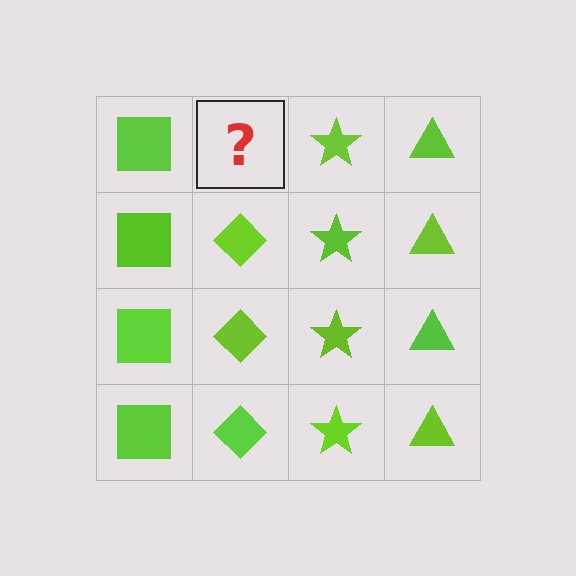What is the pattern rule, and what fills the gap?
The rule is that each column has a consistent shape. The gap should be filled with a lime diamond.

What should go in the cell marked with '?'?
The missing cell should contain a lime diamond.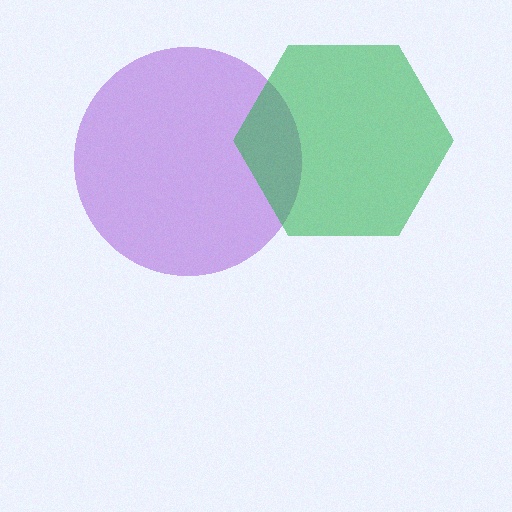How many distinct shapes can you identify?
There are 2 distinct shapes: a purple circle, a green hexagon.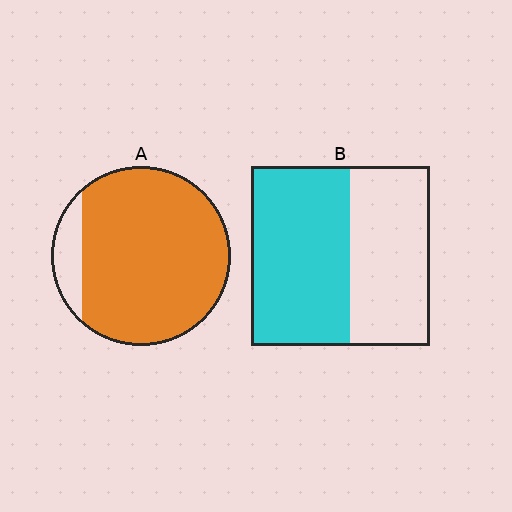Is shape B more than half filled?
Yes.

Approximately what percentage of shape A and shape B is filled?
A is approximately 90% and B is approximately 55%.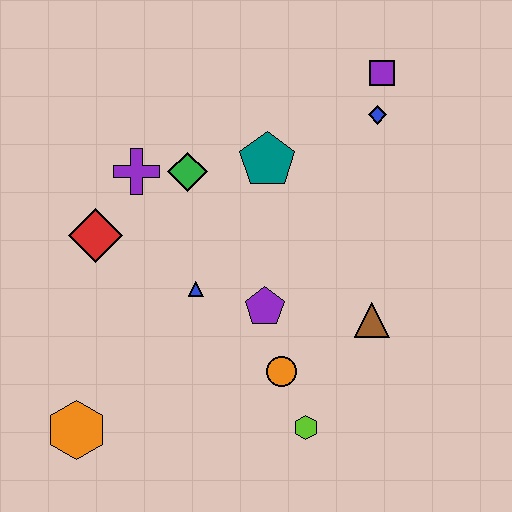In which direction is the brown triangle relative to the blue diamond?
The brown triangle is below the blue diamond.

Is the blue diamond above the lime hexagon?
Yes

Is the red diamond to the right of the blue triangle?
No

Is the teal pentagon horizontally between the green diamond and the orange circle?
Yes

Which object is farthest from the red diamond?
The purple square is farthest from the red diamond.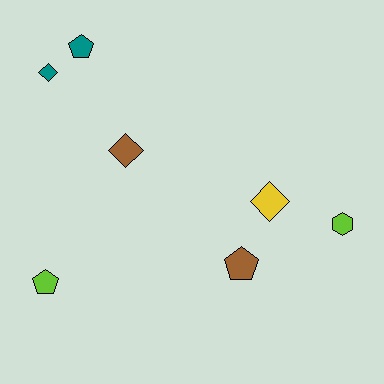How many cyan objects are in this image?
There are no cyan objects.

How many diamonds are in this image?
There are 3 diamonds.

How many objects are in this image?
There are 7 objects.